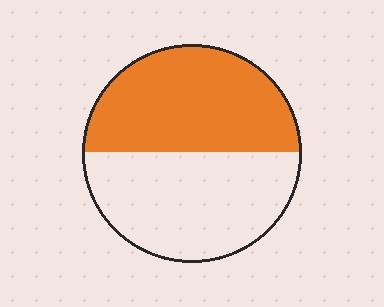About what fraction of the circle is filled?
About one half (1/2).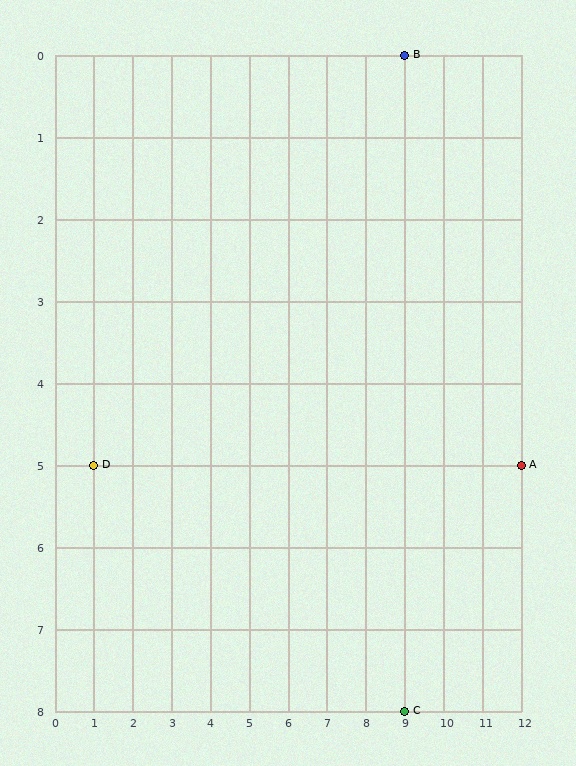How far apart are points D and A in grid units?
Points D and A are 11 columns apart.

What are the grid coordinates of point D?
Point D is at grid coordinates (1, 5).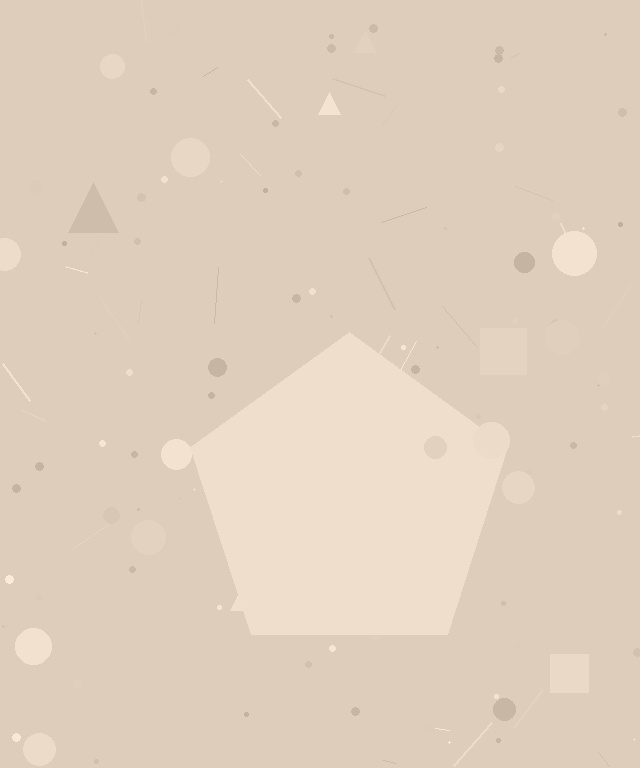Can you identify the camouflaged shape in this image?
The camouflaged shape is a pentagon.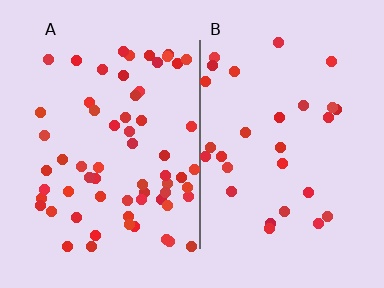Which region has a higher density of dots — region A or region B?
A (the left).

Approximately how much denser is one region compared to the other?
Approximately 2.2× — region A over region B.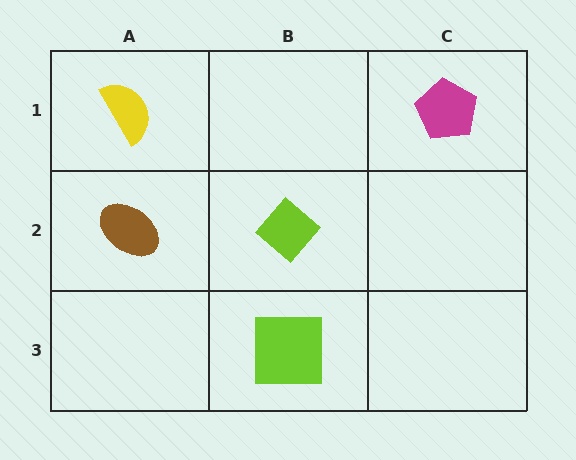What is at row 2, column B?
A lime diamond.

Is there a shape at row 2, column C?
No, that cell is empty.